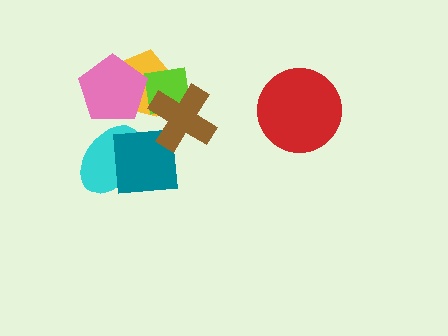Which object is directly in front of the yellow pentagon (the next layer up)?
The lime square is directly in front of the yellow pentagon.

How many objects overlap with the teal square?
1 object overlaps with the teal square.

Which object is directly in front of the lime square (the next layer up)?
The brown cross is directly in front of the lime square.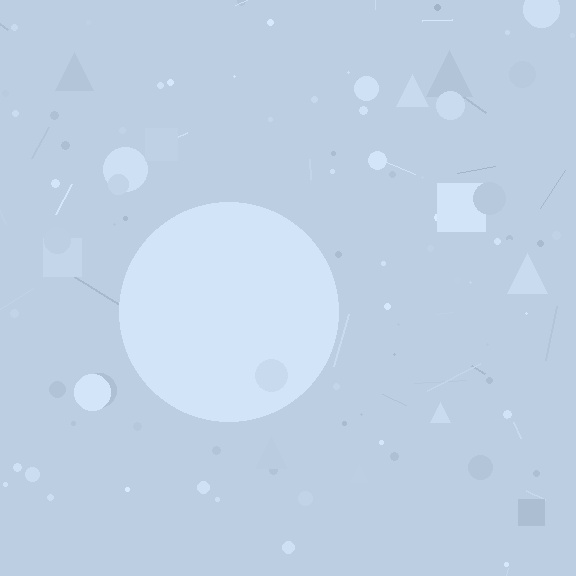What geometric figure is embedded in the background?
A circle is embedded in the background.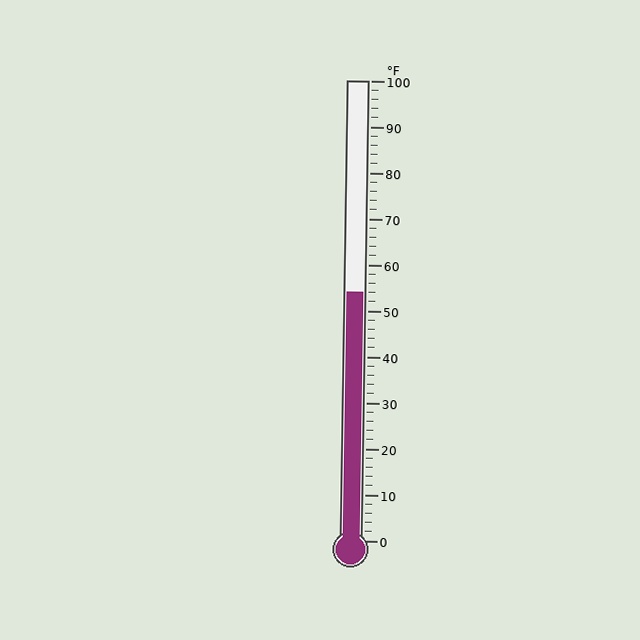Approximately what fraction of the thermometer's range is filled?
The thermometer is filled to approximately 55% of its range.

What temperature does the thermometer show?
The thermometer shows approximately 54°F.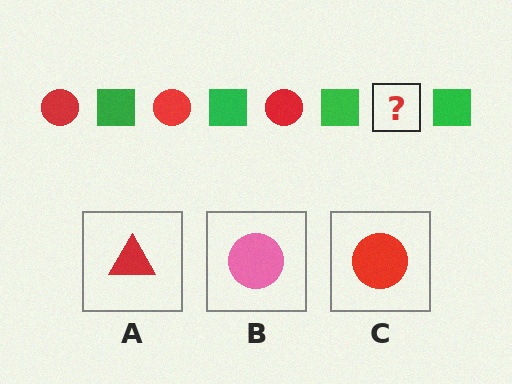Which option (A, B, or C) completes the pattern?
C.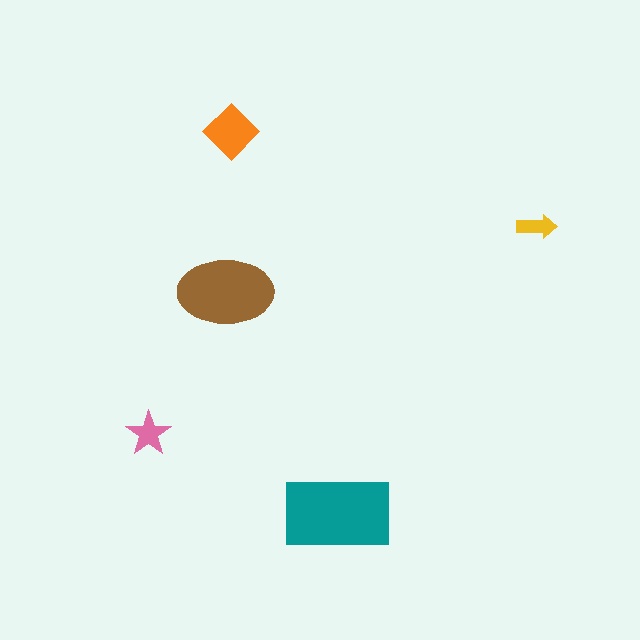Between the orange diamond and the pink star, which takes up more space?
The orange diamond.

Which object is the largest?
The teal rectangle.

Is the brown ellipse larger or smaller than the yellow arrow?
Larger.